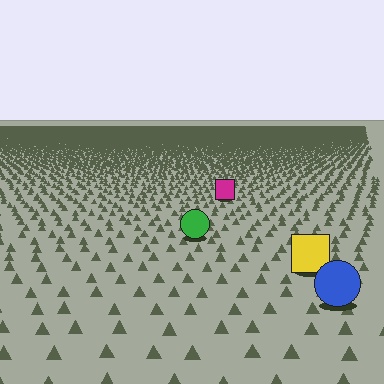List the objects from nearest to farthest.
From nearest to farthest: the blue circle, the yellow square, the green circle, the magenta square.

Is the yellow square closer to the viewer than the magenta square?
Yes. The yellow square is closer — you can tell from the texture gradient: the ground texture is coarser near it.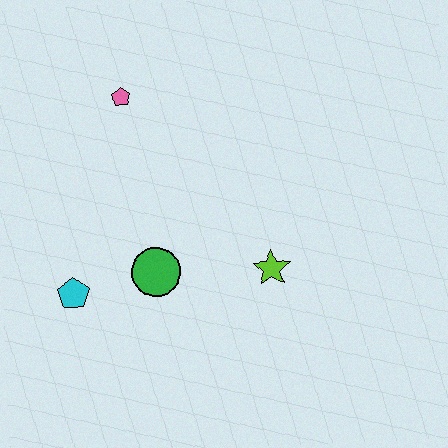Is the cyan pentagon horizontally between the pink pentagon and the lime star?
No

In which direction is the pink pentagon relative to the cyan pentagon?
The pink pentagon is above the cyan pentagon.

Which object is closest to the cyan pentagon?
The green circle is closest to the cyan pentagon.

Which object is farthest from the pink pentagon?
The lime star is farthest from the pink pentagon.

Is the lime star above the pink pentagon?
No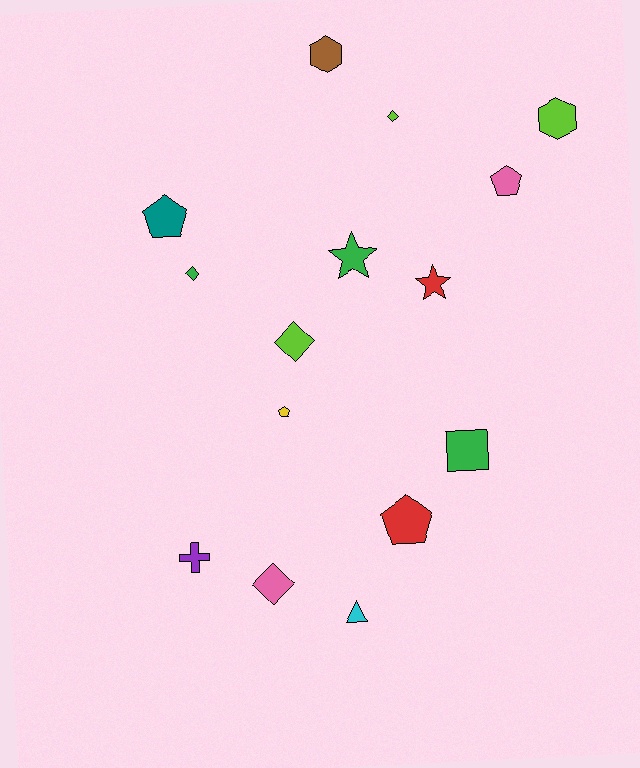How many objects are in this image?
There are 15 objects.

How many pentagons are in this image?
There are 4 pentagons.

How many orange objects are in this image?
There are no orange objects.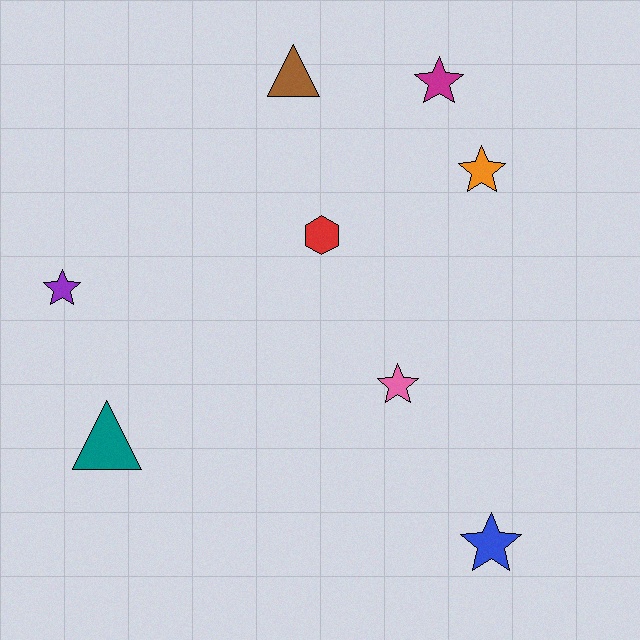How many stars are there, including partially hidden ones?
There are 5 stars.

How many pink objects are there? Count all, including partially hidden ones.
There is 1 pink object.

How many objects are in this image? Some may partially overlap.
There are 8 objects.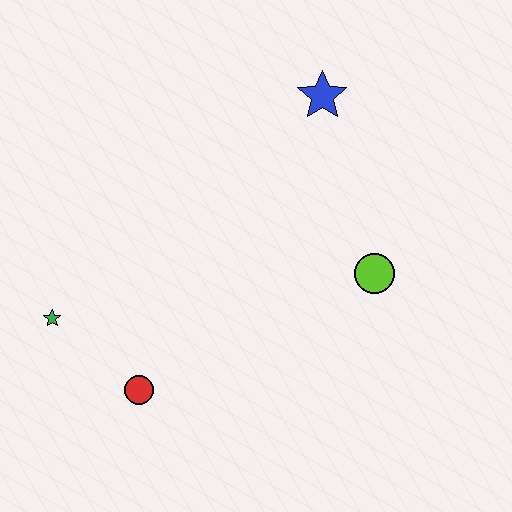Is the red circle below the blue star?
Yes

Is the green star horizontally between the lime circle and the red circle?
No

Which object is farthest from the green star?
The blue star is farthest from the green star.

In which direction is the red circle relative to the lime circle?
The red circle is to the left of the lime circle.